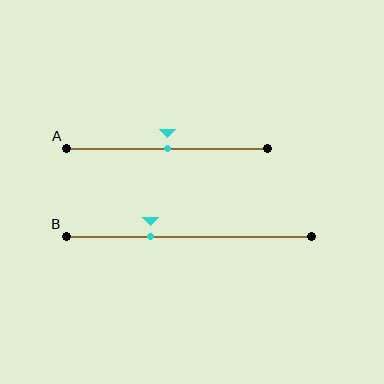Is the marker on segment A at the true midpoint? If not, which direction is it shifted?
Yes, the marker on segment A is at the true midpoint.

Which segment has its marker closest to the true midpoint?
Segment A has its marker closest to the true midpoint.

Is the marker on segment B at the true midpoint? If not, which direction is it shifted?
No, the marker on segment B is shifted to the left by about 16% of the segment length.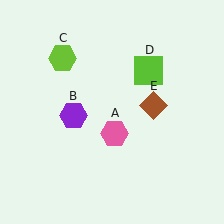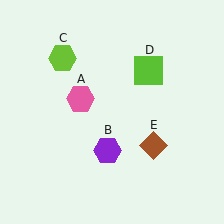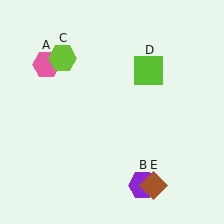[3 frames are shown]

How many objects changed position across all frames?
3 objects changed position: pink hexagon (object A), purple hexagon (object B), brown diamond (object E).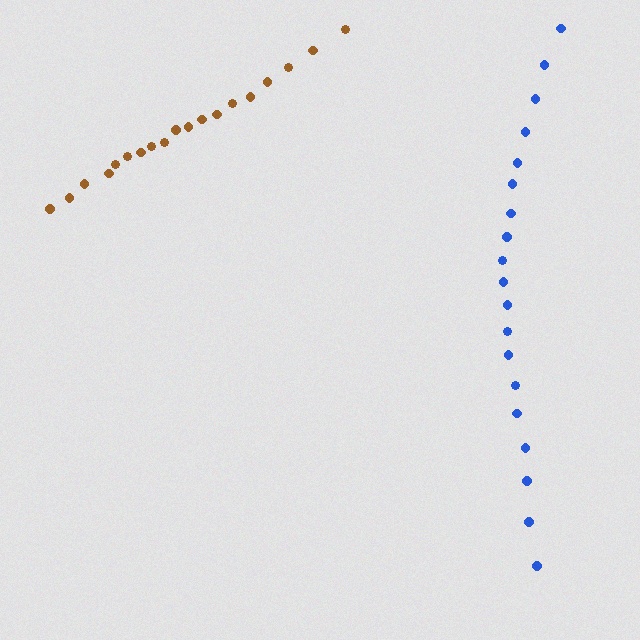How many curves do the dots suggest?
There are 2 distinct paths.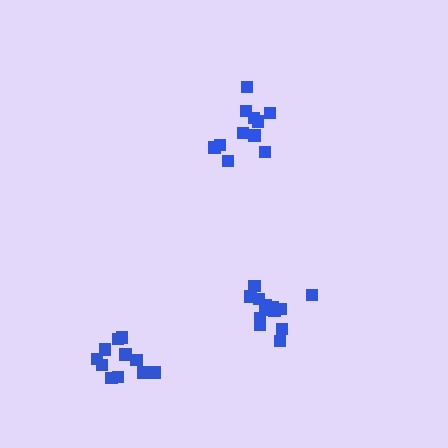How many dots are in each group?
Group 1: 11 dots, Group 2: 13 dots, Group 3: 11 dots (35 total).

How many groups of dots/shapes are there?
There are 3 groups.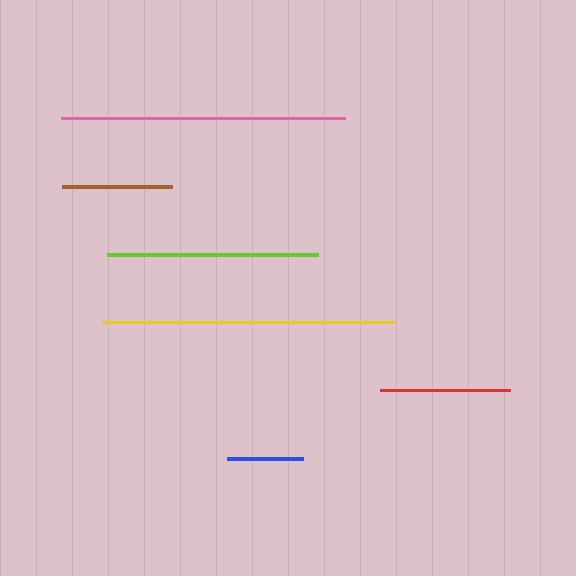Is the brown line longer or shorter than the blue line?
The brown line is longer than the blue line.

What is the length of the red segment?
The red segment is approximately 130 pixels long.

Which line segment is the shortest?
The blue line is the shortest at approximately 76 pixels.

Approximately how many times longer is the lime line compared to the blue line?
The lime line is approximately 2.8 times the length of the blue line.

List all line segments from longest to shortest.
From longest to shortest: yellow, pink, lime, red, brown, blue.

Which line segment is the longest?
The yellow line is the longest at approximately 291 pixels.